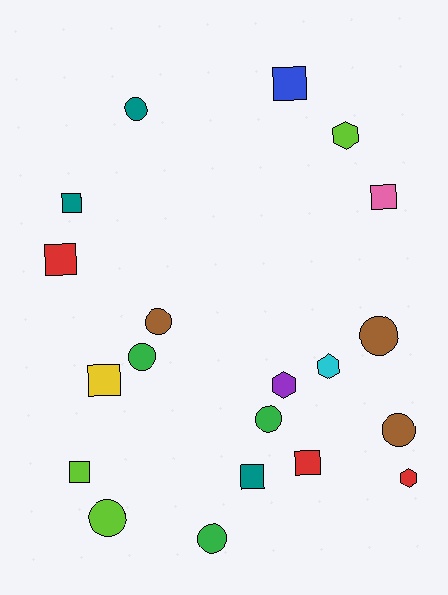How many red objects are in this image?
There are 3 red objects.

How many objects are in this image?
There are 20 objects.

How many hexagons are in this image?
There are 4 hexagons.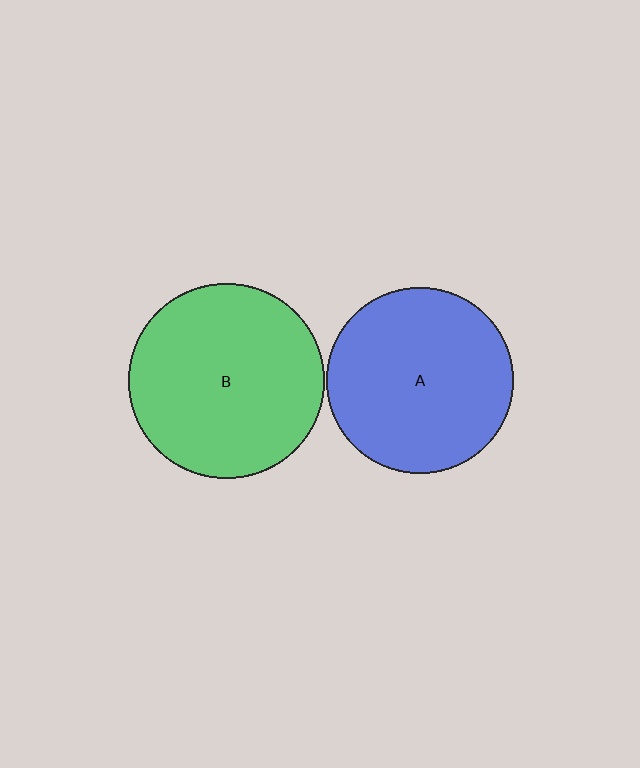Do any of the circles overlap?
No, none of the circles overlap.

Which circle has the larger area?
Circle B (green).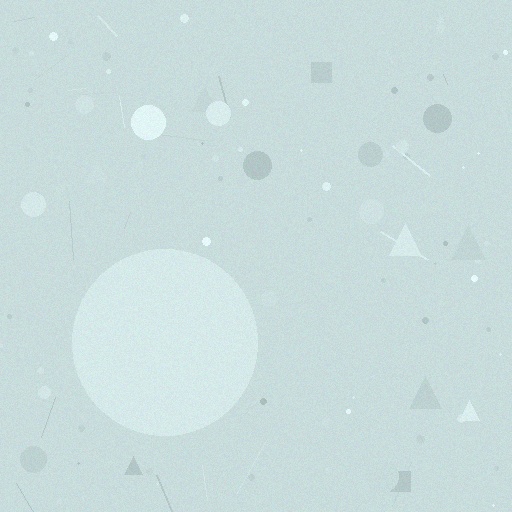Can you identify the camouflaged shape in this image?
The camouflaged shape is a circle.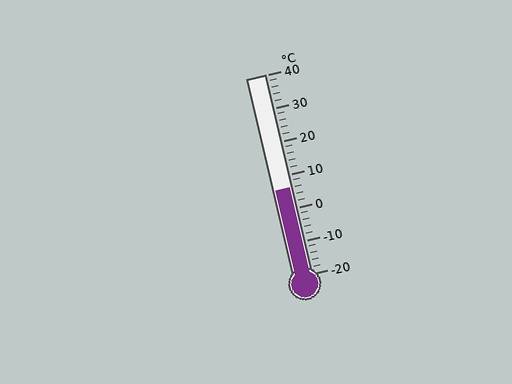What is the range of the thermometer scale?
The thermometer scale ranges from -20°C to 40°C.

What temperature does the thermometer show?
The thermometer shows approximately 6°C.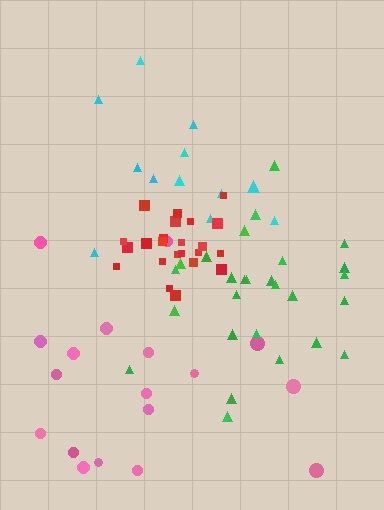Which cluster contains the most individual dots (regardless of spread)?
Green (27).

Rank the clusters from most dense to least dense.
red, green, cyan, pink.